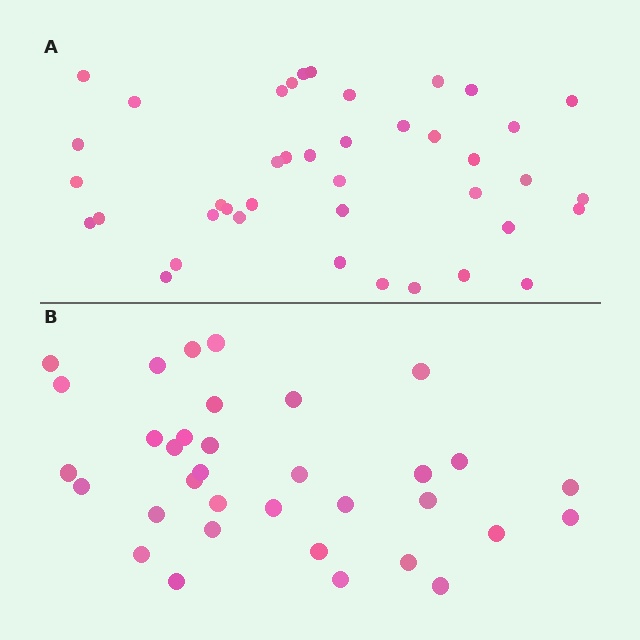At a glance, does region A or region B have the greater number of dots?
Region A (the top region) has more dots.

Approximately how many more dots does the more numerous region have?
Region A has roughly 8 or so more dots than region B.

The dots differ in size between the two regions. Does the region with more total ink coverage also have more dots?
No. Region B has more total ink coverage because its dots are larger, but region A actually contains more individual dots. Total area can be misleading — the number of items is what matters here.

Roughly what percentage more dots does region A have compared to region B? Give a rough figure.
About 20% more.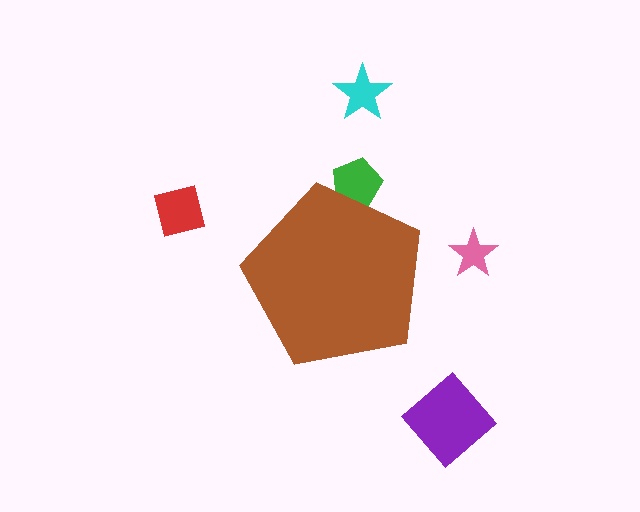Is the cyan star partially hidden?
No, the cyan star is fully visible.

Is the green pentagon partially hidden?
Yes, the green pentagon is partially hidden behind the brown pentagon.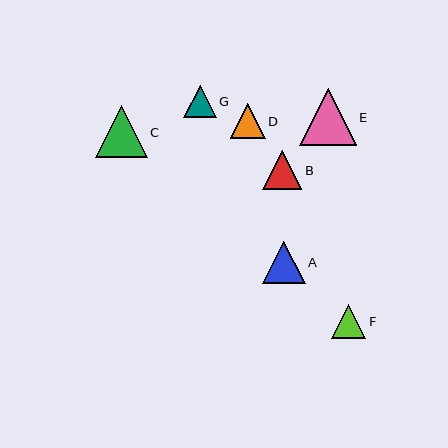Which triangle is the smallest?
Triangle G is the smallest with a size of approximately 32 pixels.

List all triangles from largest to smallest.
From largest to smallest: E, C, A, B, D, F, G.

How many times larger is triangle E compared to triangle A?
Triangle E is approximately 1.3 times the size of triangle A.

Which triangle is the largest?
Triangle E is the largest with a size of approximately 57 pixels.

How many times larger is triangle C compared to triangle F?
Triangle C is approximately 1.5 times the size of triangle F.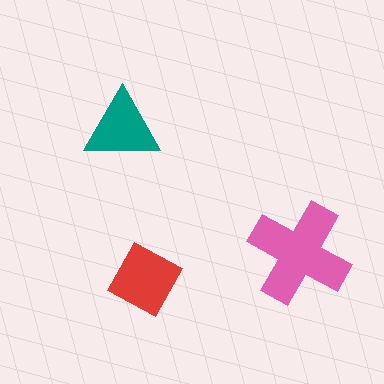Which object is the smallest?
The teal triangle.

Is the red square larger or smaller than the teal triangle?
Larger.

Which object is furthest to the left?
The teal triangle is leftmost.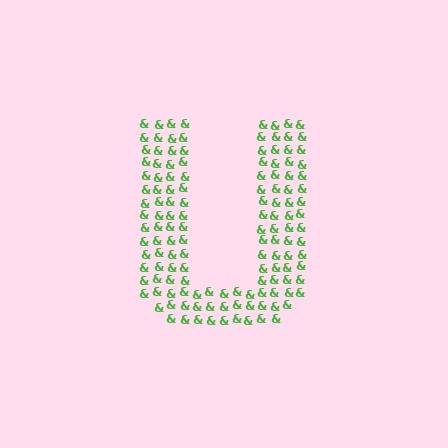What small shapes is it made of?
It is made of small ampersands.